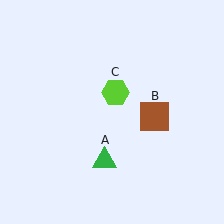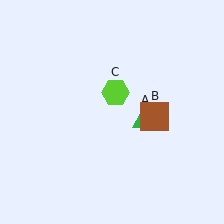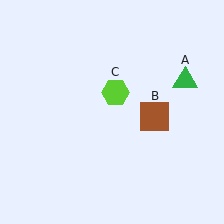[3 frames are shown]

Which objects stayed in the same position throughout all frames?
Brown square (object B) and lime hexagon (object C) remained stationary.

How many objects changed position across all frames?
1 object changed position: green triangle (object A).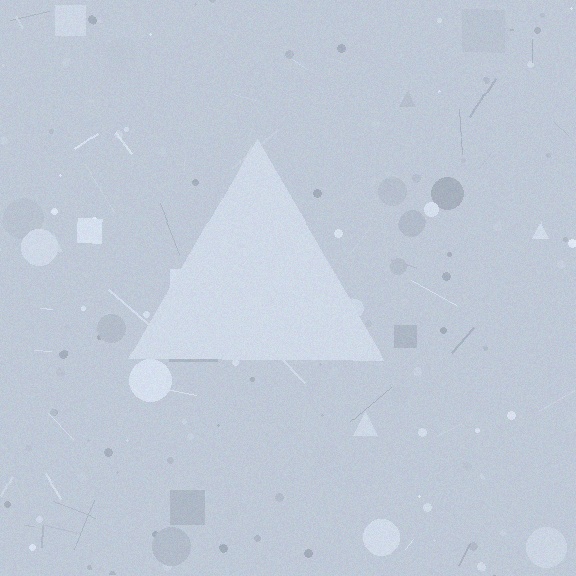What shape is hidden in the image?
A triangle is hidden in the image.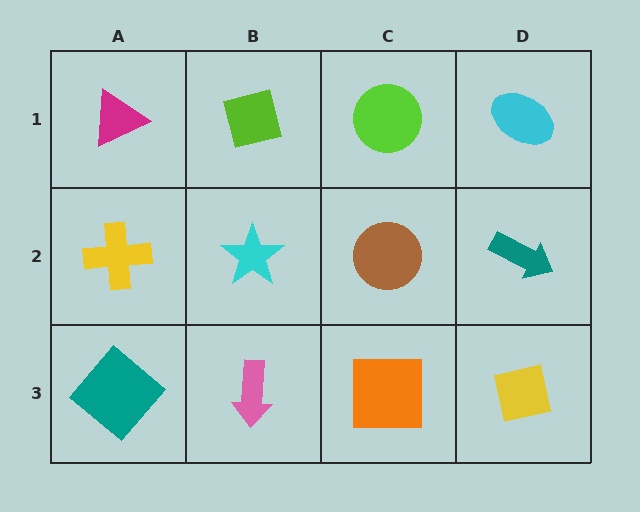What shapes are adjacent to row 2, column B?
A lime square (row 1, column B), a pink arrow (row 3, column B), a yellow cross (row 2, column A), a brown circle (row 2, column C).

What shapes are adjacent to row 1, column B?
A cyan star (row 2, column B), a magenta triangle (row 1, column A), a lime circle (row 1, column C).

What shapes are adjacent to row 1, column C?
A brown circle (row 2, column C), a lime square (row 1, column B), a cyan ellipse (row 1, column D).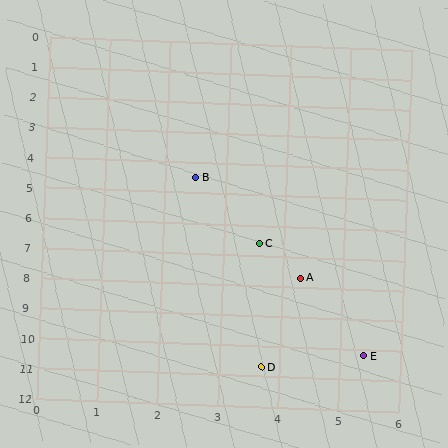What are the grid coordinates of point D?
Point D is at approximately (3.7, 10.7).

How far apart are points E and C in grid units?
Points E and C are about 4.0 grid units apart.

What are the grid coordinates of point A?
Point A is at approximately (4.3, 7.7).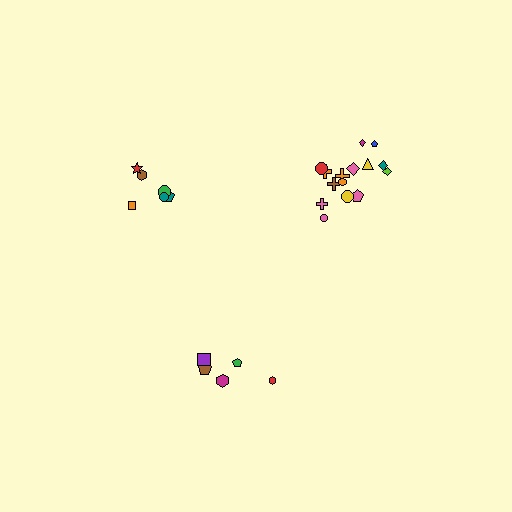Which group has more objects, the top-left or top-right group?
The top-right group.